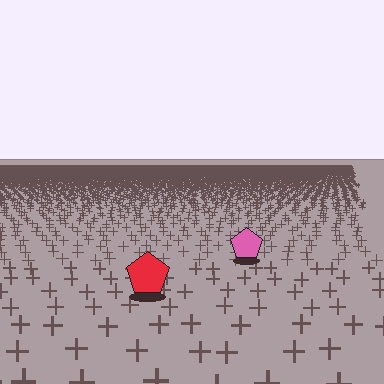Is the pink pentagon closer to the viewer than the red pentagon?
No. The red pentagon is closer — you can tell from the texture gradient: the ground texture is coarser near it.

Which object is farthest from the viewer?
The pink pentagon is farthest from the viewer. It appears smaller and the ground texture around it is denser.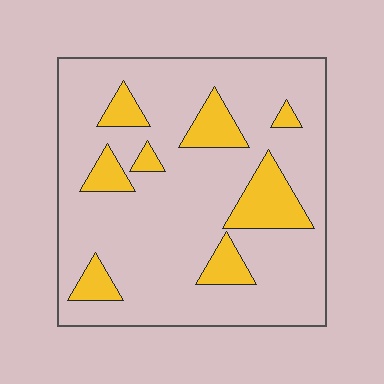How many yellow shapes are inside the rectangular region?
8.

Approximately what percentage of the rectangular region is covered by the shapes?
Approximately 20%.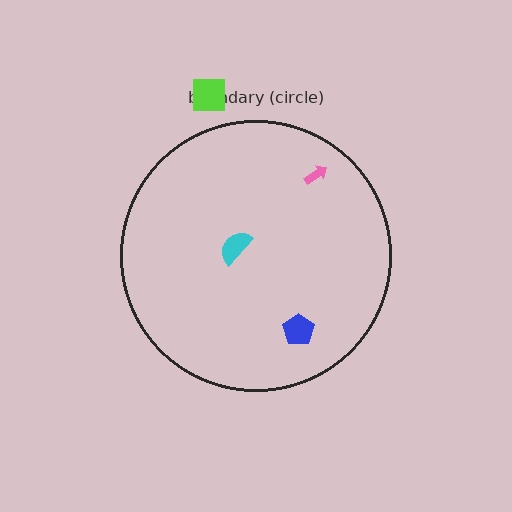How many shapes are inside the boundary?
3 inside, 1 outside.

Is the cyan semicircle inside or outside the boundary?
Inside.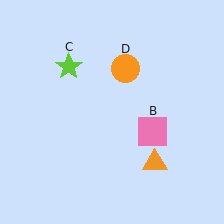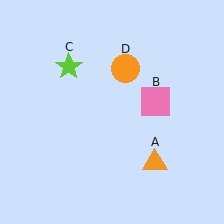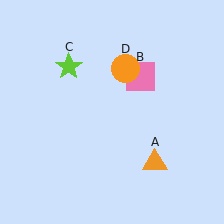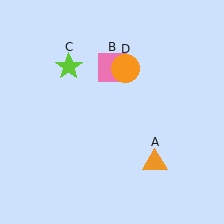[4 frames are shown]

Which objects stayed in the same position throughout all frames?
Orange triangle (object A) and lime star (object C) and orange circle (object D) remained stationary.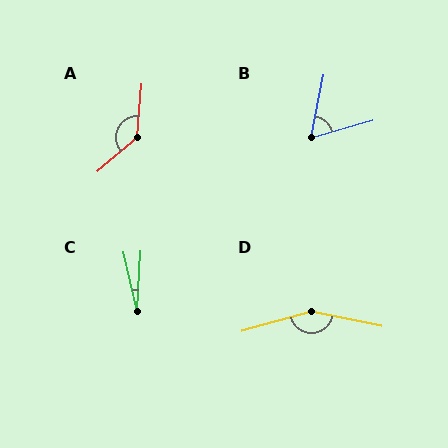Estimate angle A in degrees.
Approximately 135 degrees.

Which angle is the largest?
D, at approximately 152 degrees.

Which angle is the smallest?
C, at approximately 17 degrees.